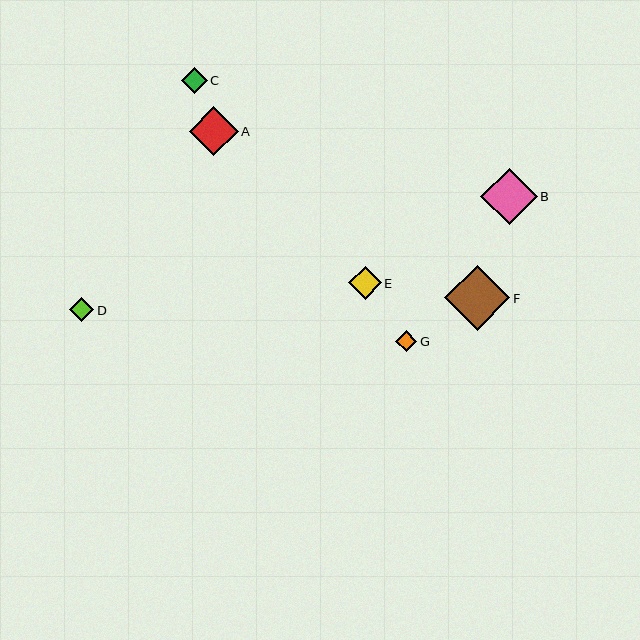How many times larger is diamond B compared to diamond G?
Diamond B is approximately 2.7 times the size of diamond G.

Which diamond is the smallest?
Diamond G is the smallest with a size of approximately 21 pixels.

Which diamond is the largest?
Diamond F is the largest with a size of approximately 65 pixels.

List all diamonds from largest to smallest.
From largest to smallest: F, B, A, E, C, D, G.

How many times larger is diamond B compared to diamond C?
Diamond B is approximately 2.2 times the size of diamond C.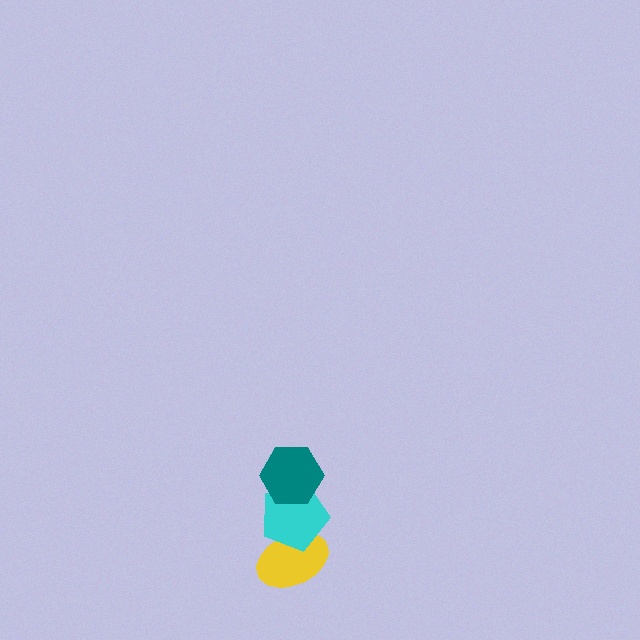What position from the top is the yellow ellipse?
The yellow ellipse is 3rd from the top.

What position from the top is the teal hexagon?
The teal hexagon is 1st from the top.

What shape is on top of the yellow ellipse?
The cyan pentagon is on top of the yellow ellipse.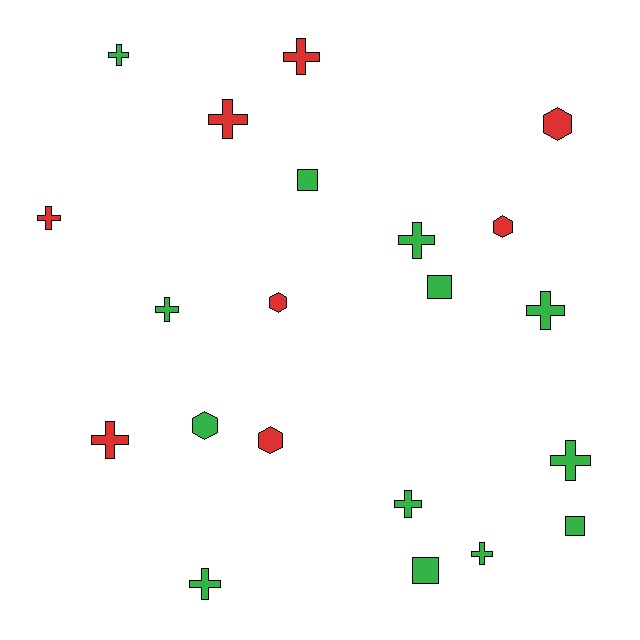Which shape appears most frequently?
Cross, with 12 objects.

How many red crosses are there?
There are 4 red crosses.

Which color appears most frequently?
Green, with 13 objects.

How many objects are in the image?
There are 21 objects.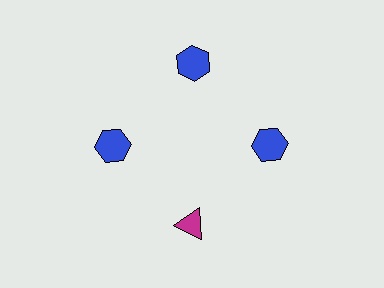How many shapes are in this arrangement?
There are 4 shapes arranged in a ring pattern.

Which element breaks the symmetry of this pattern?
The magenta triangle at roughly the 6 o'clock position breaks the symmetry. All other shapes are blue hexagons.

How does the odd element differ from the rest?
It differs in both color (magenta instead of blue) and shape (triangle instead of hexagon).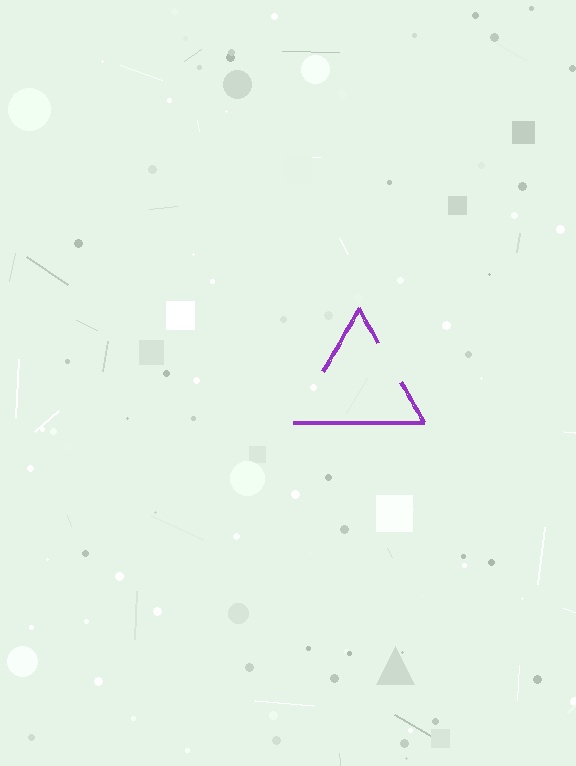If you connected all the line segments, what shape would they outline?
They would outline a triangle.